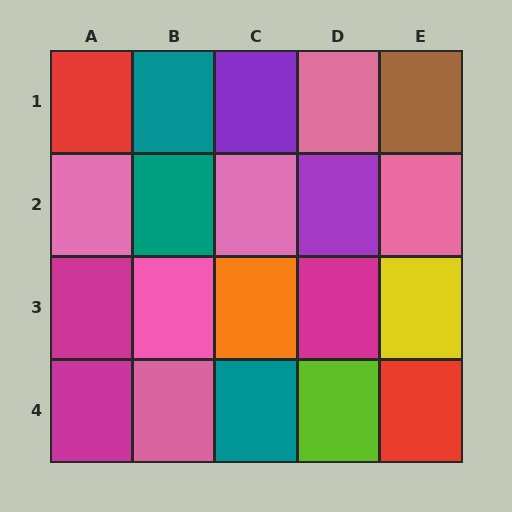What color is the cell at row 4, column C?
Teal.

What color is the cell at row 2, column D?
Purple.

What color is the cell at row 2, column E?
Pink.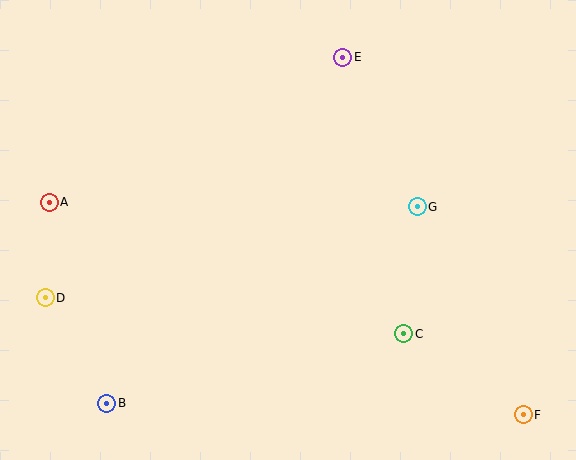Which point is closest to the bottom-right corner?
Point F is closest to the bottom-right corner.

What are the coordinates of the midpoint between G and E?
The midpoint between G and E is at (380, 132).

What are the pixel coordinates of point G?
Point G is at (417, 207).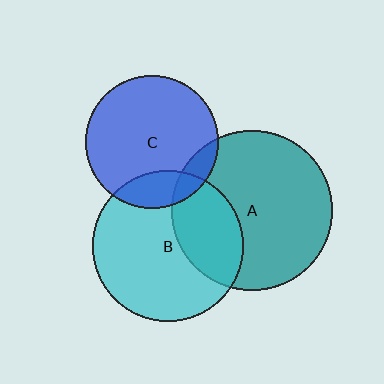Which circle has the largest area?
Circle A (teal).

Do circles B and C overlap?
Yes.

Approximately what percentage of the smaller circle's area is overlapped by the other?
Approximately 15%.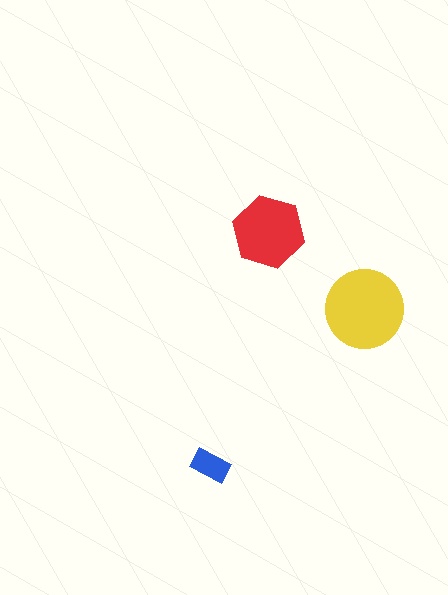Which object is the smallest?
The blue rectangle.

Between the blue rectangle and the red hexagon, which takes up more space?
The red hexagon.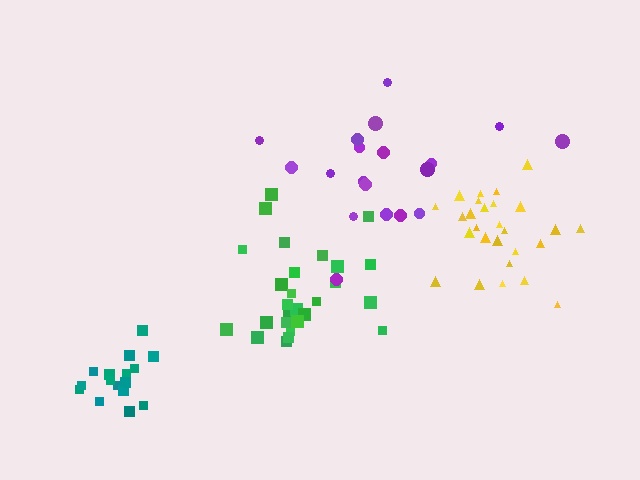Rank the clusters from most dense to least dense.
teal, yellow, green, purple.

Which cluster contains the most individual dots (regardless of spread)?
Green (27).